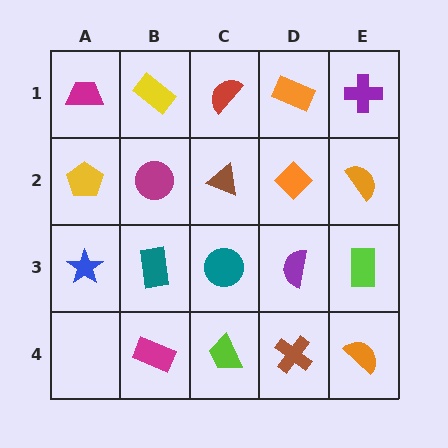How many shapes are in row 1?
5 shapes.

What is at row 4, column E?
An orange semicircle.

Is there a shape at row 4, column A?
No, that cell is empty.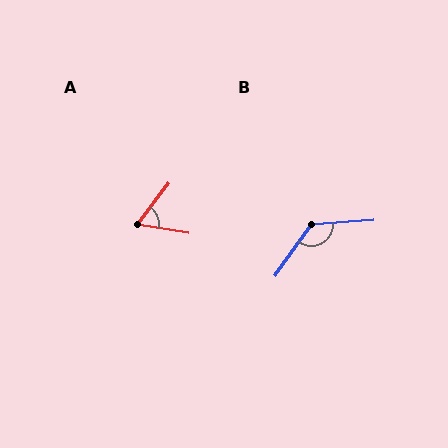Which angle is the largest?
B, at approximately 130 degrees.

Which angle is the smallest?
A, at approximately 62 degrees.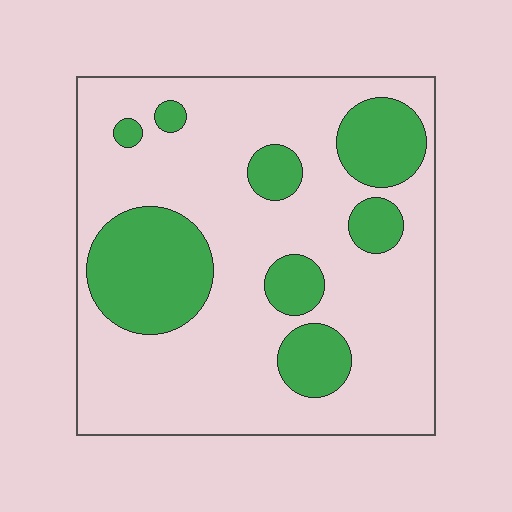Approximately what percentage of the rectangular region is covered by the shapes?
Approximately 25%.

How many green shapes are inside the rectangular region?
8.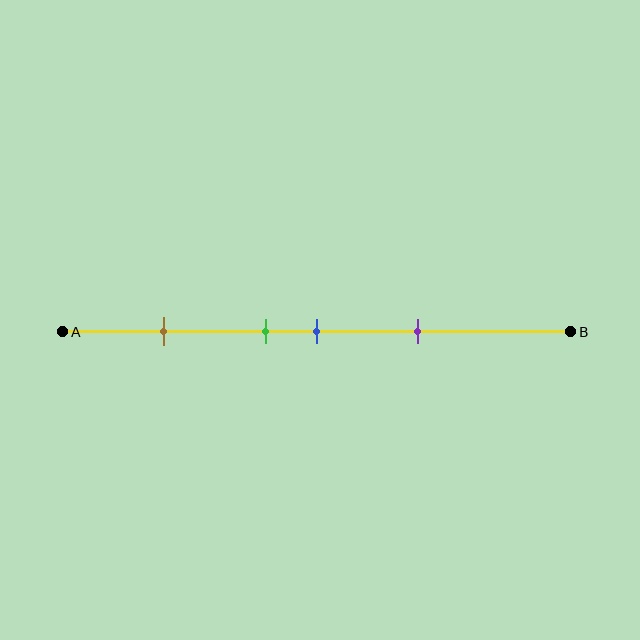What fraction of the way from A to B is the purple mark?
The purple mark is approximately 70% (0.7) of the way from A to B.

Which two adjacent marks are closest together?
The green and blue marks are the closest adjacent pair.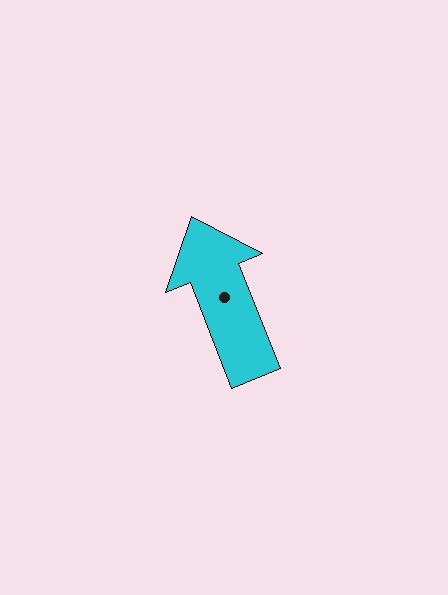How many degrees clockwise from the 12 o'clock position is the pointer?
Approximately 338 degrees.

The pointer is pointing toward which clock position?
Roughly 11 o'clock.